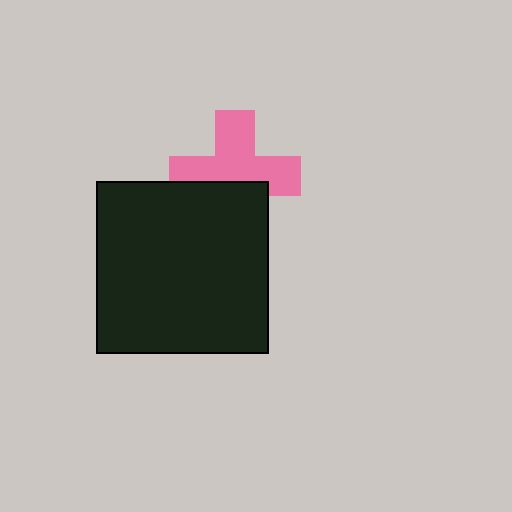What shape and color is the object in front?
The object in front is a black square.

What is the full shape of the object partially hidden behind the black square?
The partially hidden object is a pink cross.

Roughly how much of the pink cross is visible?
About half of it is visible (roughly 64%).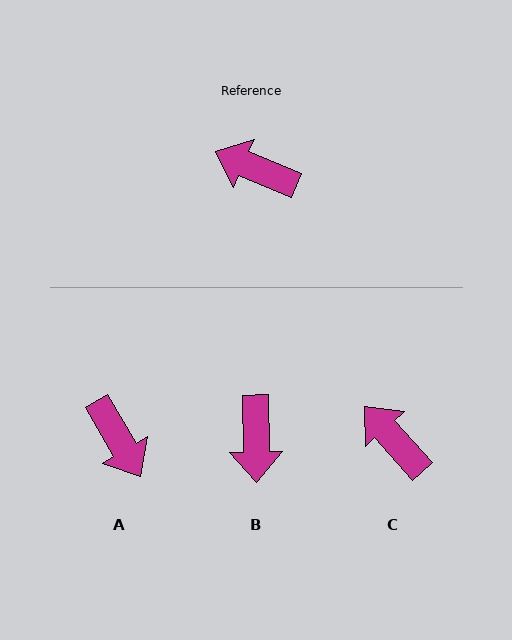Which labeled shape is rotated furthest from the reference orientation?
A, about 143 degrees away.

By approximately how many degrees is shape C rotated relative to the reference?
Approximately 25 degrees clockwise.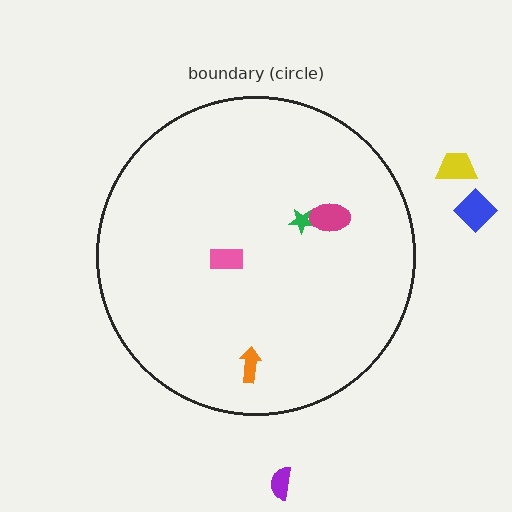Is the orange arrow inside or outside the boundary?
Inside.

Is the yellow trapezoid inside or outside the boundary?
Outside.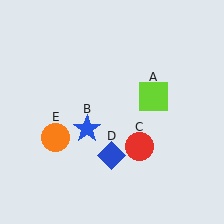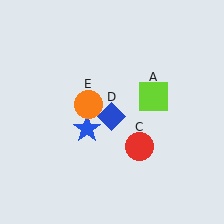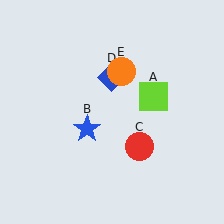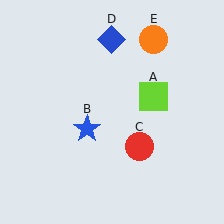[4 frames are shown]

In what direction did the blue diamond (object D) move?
The blue diamond (object D) moved up.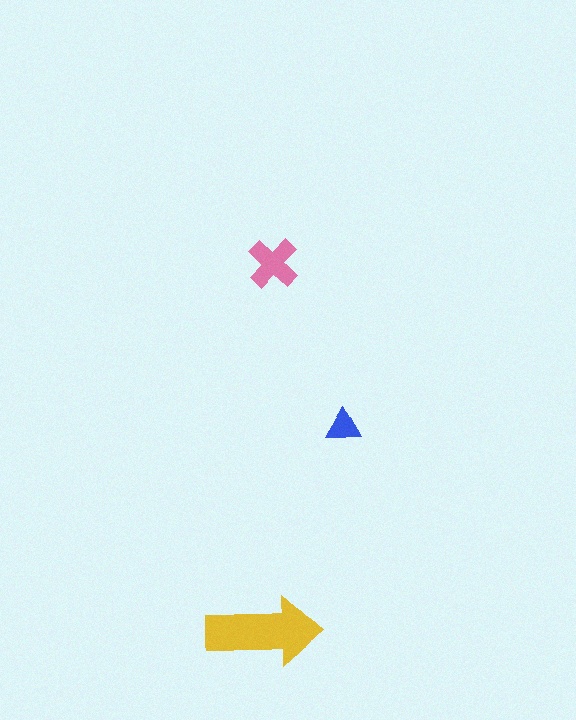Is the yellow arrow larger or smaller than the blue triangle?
Larger.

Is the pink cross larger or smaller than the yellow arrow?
Smaller.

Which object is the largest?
The yellow arrow.